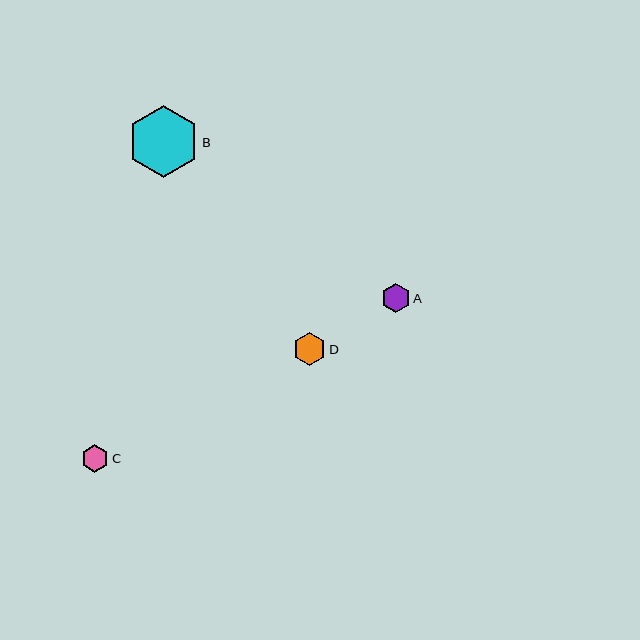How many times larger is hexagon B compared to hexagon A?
Hexagon B is approximately 2.5 times the size of hexagon A.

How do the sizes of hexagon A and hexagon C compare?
Hexagon A and hexagon C are approximately the same size.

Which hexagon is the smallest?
Hexagon C is the smallest with a size of approximately 27 pixels.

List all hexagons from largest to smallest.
From largest to smallest: B, D, A, C.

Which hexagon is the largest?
Hexagon B is the largest with a size of approximately 72 pixels.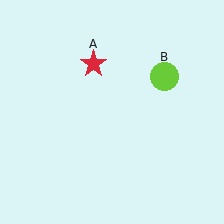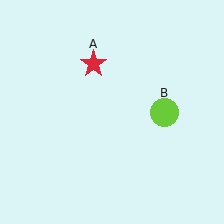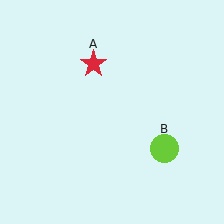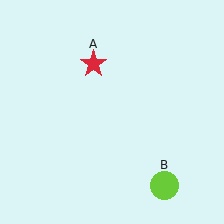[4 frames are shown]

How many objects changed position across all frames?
1 object changed position: lime circle (object B).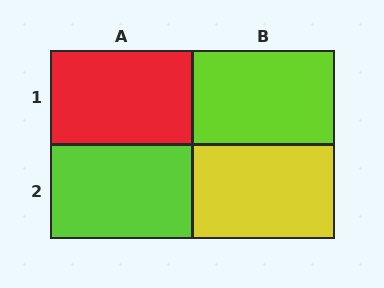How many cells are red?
1 cell is red.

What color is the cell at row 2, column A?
Lime.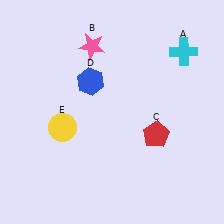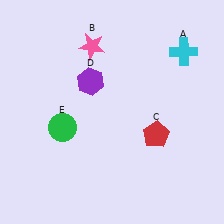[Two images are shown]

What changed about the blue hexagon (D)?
In Image 1, D is blue. In Image 2, it changed to purple.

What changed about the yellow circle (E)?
In Image 1, E is yellow. In Image 2, it changed to green.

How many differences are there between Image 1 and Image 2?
There are 2 differences between the two images.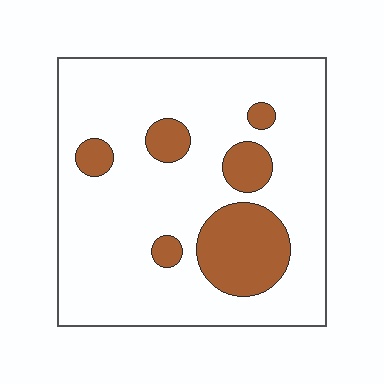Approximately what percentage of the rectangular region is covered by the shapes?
Approximately 20%.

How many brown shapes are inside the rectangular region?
6.